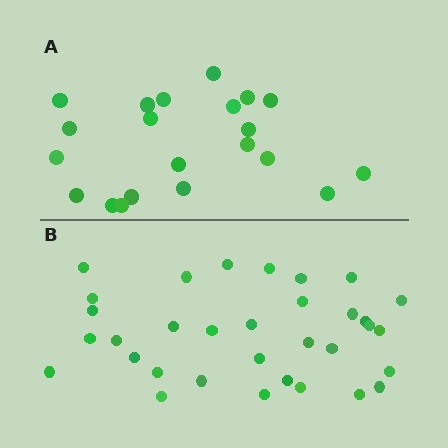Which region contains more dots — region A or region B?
Region B (the bottom region) has more dots.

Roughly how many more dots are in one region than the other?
Region B has roughly 12 or so more dots than region A.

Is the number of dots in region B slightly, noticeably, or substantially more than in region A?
Region B has substantially more. The ratio is roughly 1.6 to 1.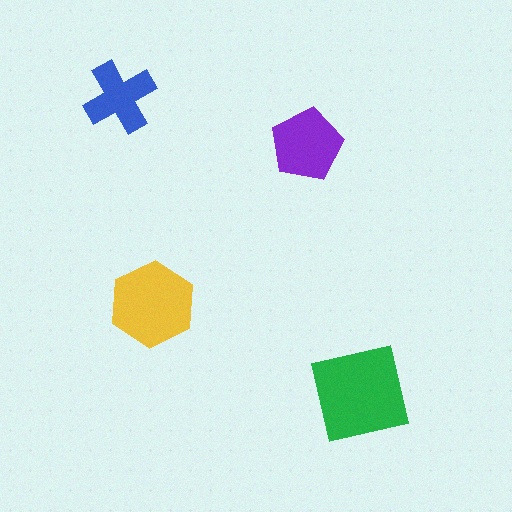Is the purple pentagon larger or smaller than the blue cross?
Larger.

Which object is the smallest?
The blue cross.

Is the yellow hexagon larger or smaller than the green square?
Smaller.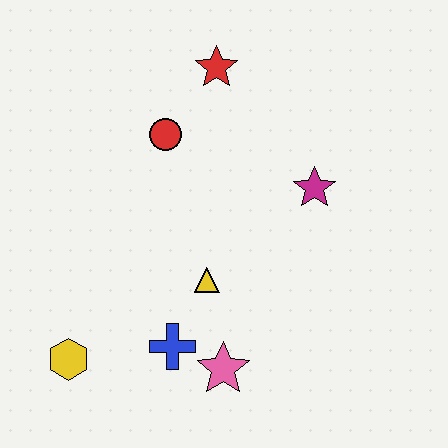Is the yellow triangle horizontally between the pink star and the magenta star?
No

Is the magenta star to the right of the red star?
Yes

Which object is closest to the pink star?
The blue cross is closest to the pink star.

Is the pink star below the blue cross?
Yes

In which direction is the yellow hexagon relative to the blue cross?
The yellow hexagon is to the left of the blue cross.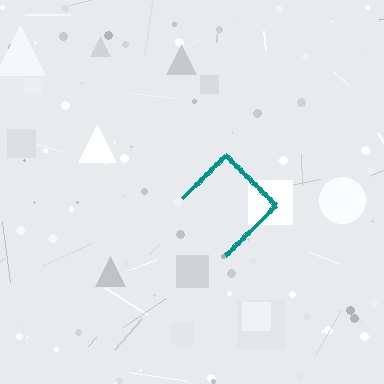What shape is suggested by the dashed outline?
The dashed outline suggests a diamond.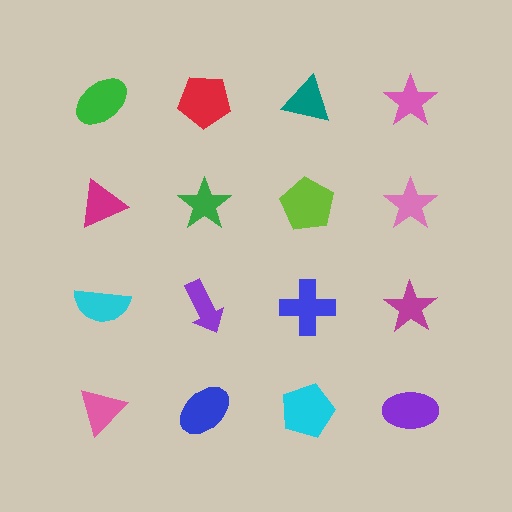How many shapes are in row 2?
4 shapes.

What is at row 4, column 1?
A pink triangle.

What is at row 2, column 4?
A pink star.